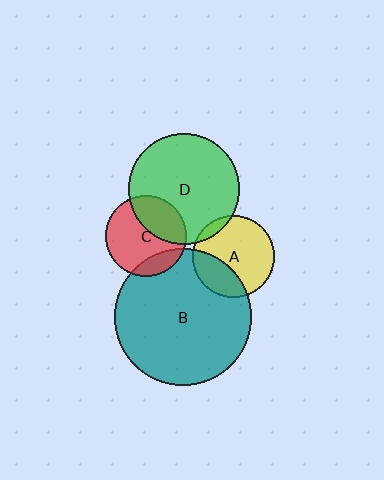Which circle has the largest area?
Circle B (teal).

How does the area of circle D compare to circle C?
Approximately 1.9 times.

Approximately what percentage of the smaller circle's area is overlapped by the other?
Approximately 15%.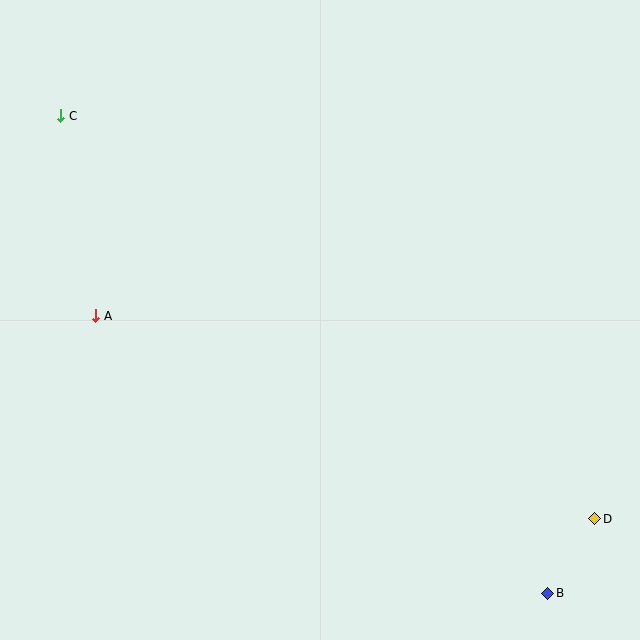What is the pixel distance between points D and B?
The distance between D and B is 88 pixels.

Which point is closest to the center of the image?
Point A at (96, 316) is closest to the center.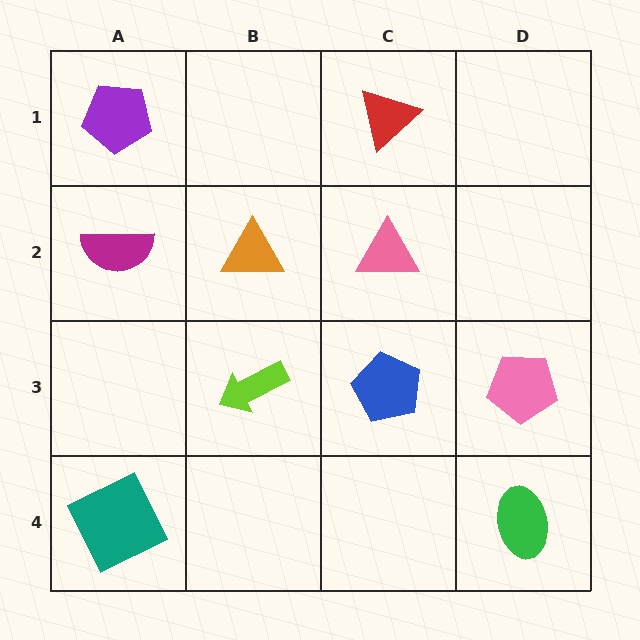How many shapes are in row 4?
2 shapes.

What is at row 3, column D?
A pink pentagon.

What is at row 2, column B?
An orange triangle.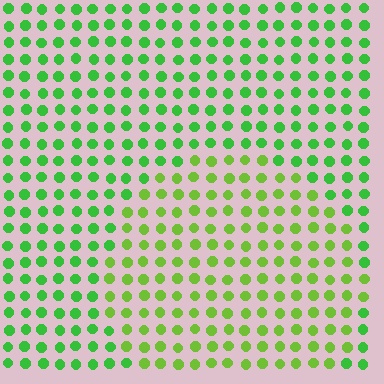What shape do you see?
I see a circle.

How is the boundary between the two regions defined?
The boundary is defined purely by a slight shift in hue (about 27 degrees). Spacing, size, and orientation are identical on both sides.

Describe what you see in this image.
The image is filled with small green elements in a uniform arrangement. A circle-shaped region is visible where the elements are tinted to a slightly different hue, forming a subtle color boundary.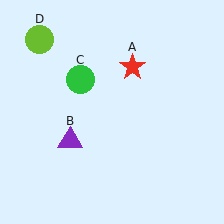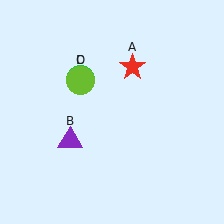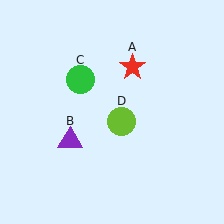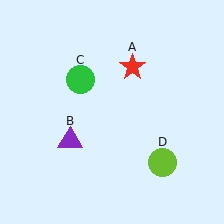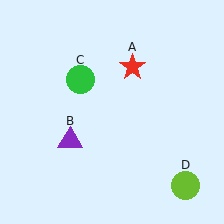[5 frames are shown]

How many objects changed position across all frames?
1 object changed position: lime circle (object D).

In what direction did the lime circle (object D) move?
The lime circle (object D) moved down and to the right.